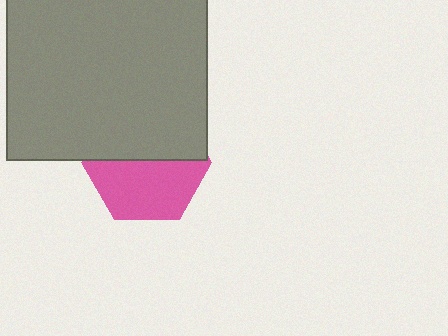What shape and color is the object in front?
The object in front is a gray square.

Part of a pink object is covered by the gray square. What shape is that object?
It is a hexagon.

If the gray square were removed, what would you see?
You would see the complete pink hexagon.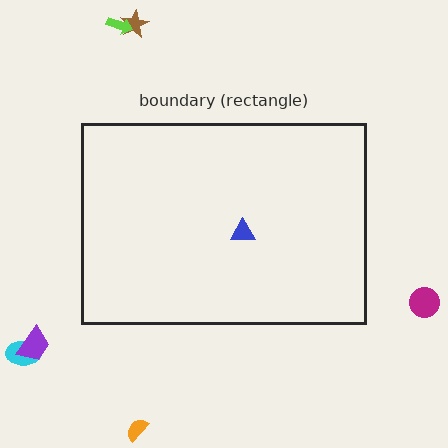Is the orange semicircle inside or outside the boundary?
Outside.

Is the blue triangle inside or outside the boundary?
Inside.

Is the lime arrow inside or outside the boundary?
Outside.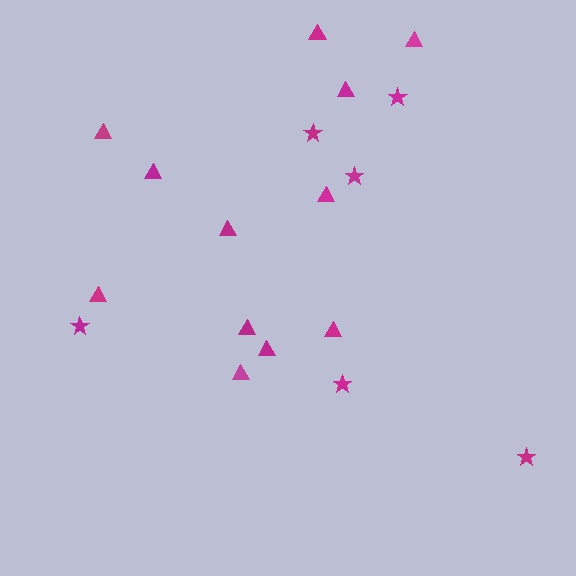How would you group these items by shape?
There are 2 groups: one group of stars (6) and one group of triangles (12).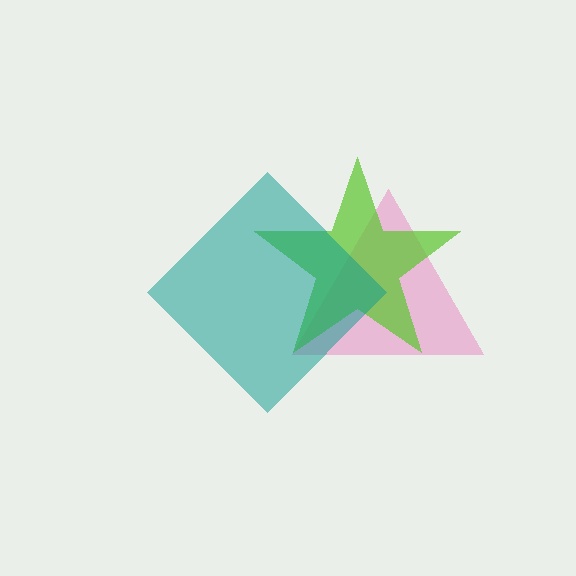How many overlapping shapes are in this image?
There are 3 overlapping shapes in the image.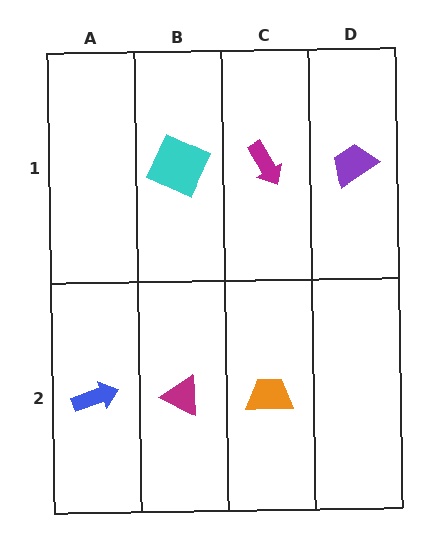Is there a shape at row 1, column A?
No, that cell is empty.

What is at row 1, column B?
A cyan square.